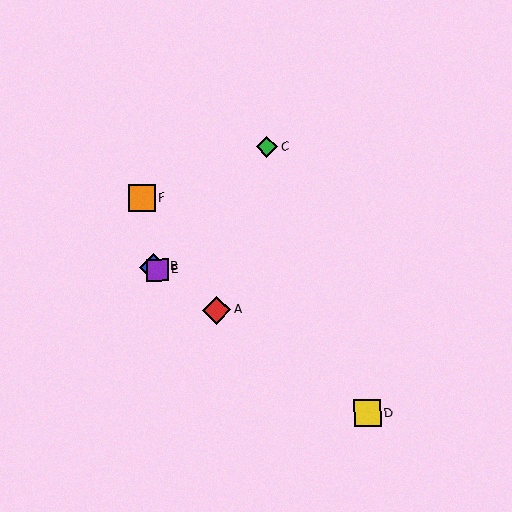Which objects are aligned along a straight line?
Objects A, B, D, E are aligned along a straight line.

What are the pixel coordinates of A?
Object A is at (216, 310).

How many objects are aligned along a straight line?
4 objects (A, B, D, E) are aligned along a straight line.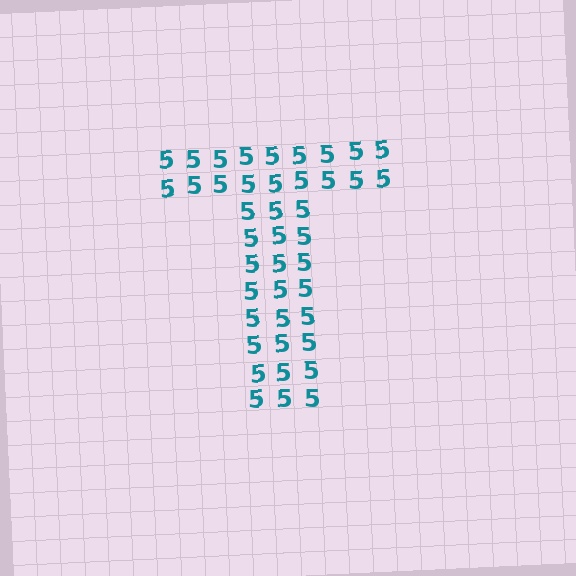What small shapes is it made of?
It is made of small digit 5's.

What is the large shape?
The large shape is the letter T.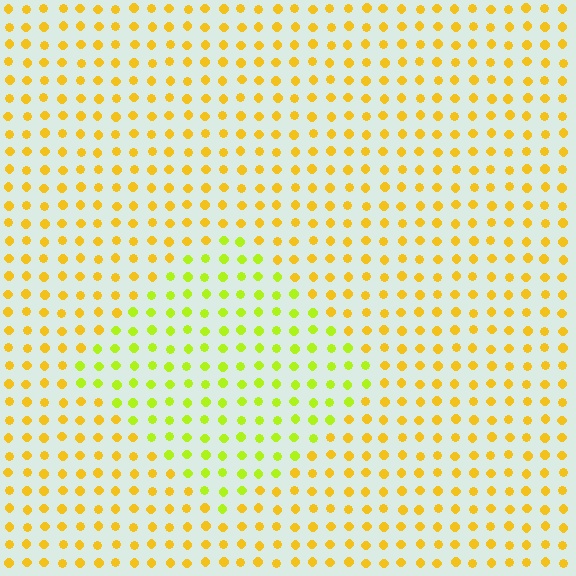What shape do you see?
I see a diamond.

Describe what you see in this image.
The image is filled with small yellow elements in a uniform arrangement. A diamond-shaped region is visible where the elements are tinted to a slightly different hue, forming a subtle color boundary.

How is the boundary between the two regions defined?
The boundary is defined purely by a slight shift in hue (about 34 degrees). Spacing, size, and orientation are identical on both sides.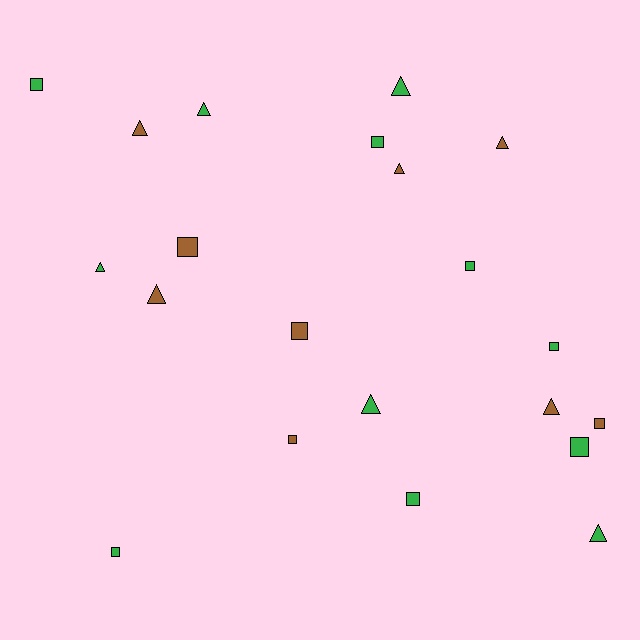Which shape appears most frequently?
Square, with 11 objects.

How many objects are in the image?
There are 21 objects.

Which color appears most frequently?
Green, with 12 objects.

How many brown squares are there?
There are 4 brown squares.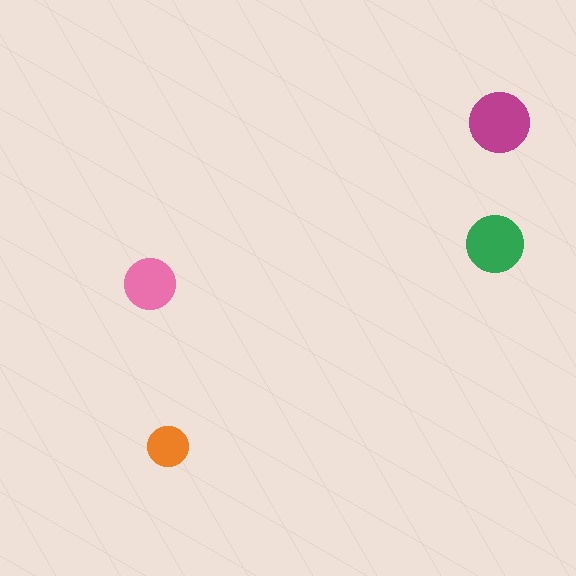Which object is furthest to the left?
The pink circle is leftmost.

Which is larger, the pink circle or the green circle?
The green one.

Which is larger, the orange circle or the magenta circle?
The magenta one.